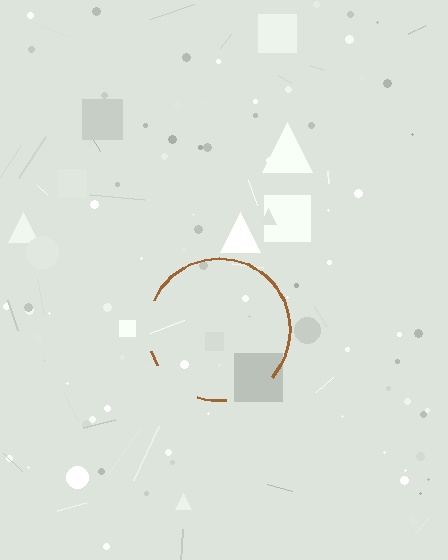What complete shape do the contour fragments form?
The contour fragments form a circle.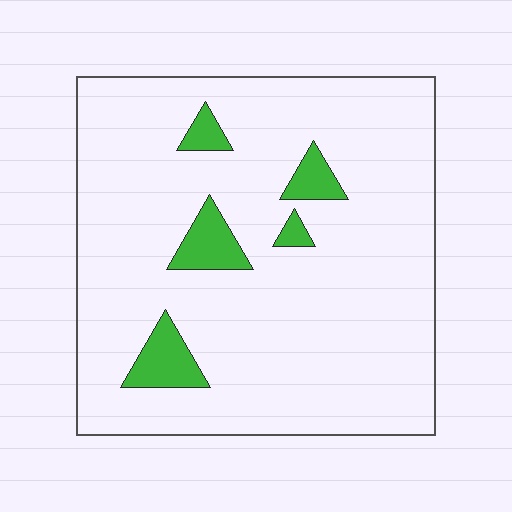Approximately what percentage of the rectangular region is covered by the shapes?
Approximately 10%.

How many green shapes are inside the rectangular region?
5.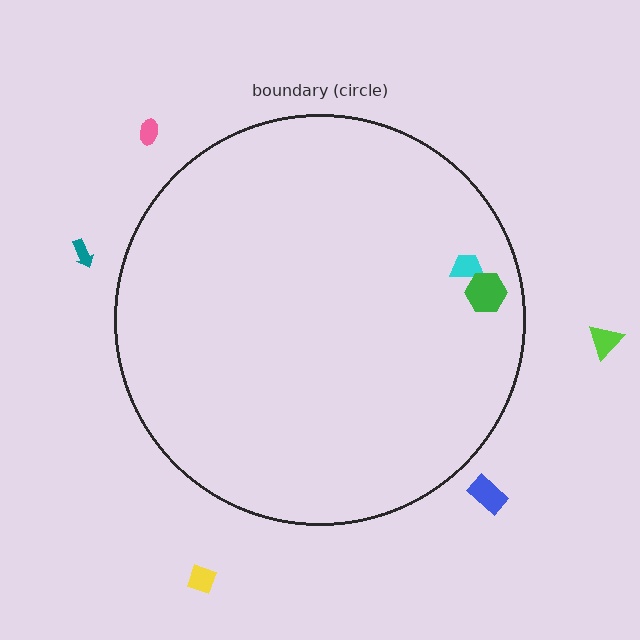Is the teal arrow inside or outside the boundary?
Outside.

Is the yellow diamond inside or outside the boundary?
Outside.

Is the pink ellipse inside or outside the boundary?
Outside.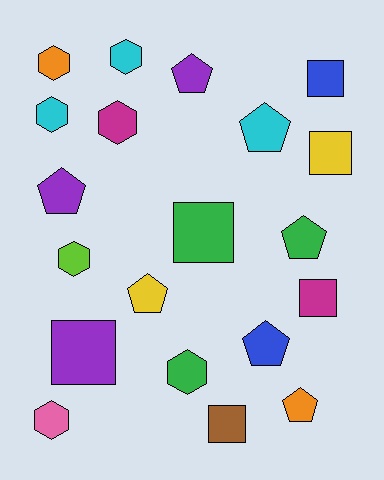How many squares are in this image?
There are 6 squares.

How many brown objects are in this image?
There is 1 brown object.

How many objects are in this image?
There are 20 objects.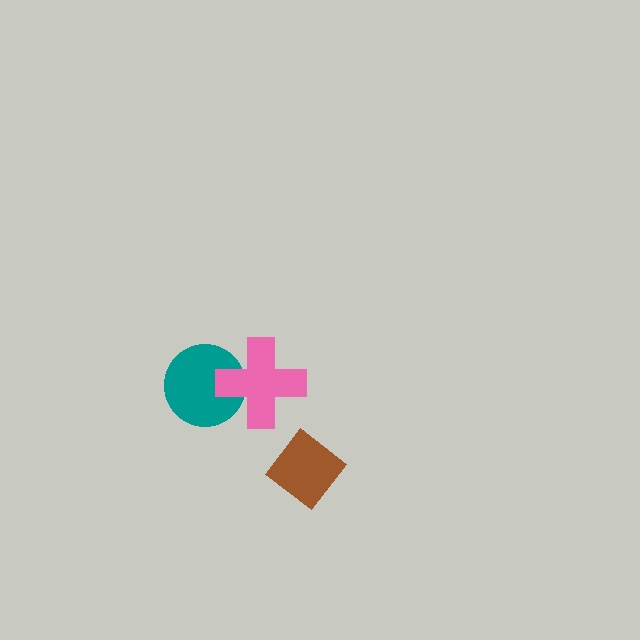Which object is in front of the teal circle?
The pink cross is in front of the teal circle.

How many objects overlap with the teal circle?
1 object overlaps with the teal circle.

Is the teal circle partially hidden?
Yes, it is partially covered by another shape.